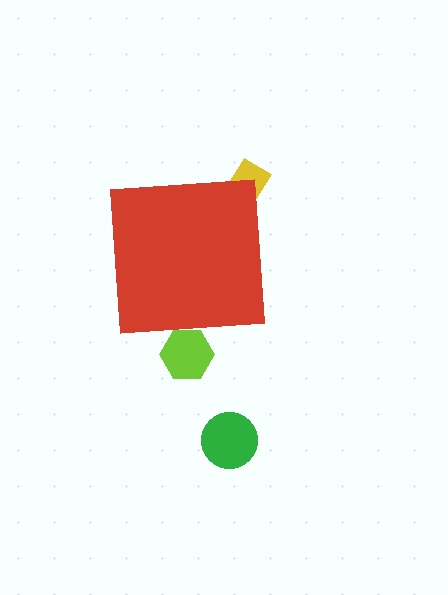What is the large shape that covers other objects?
A red square.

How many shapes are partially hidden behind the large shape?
2 shapes are partially hidden.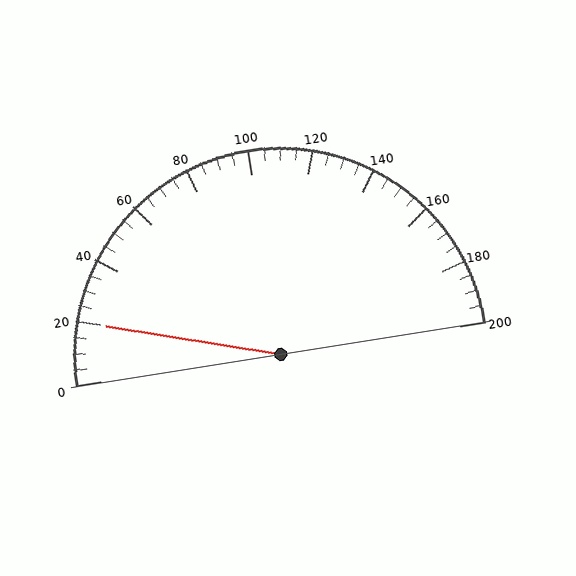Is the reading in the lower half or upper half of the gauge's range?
The reading is in the lower half of the range (0 to 200).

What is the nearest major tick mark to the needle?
The nearest major tick mark is 20.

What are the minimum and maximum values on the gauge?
The gauge ranges from 0 to 200.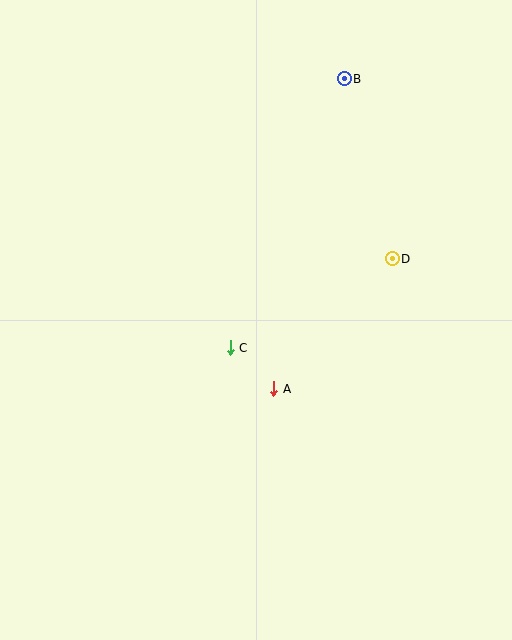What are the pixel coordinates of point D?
Point D is at (392, 259).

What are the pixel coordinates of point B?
Point B is at (344, 79).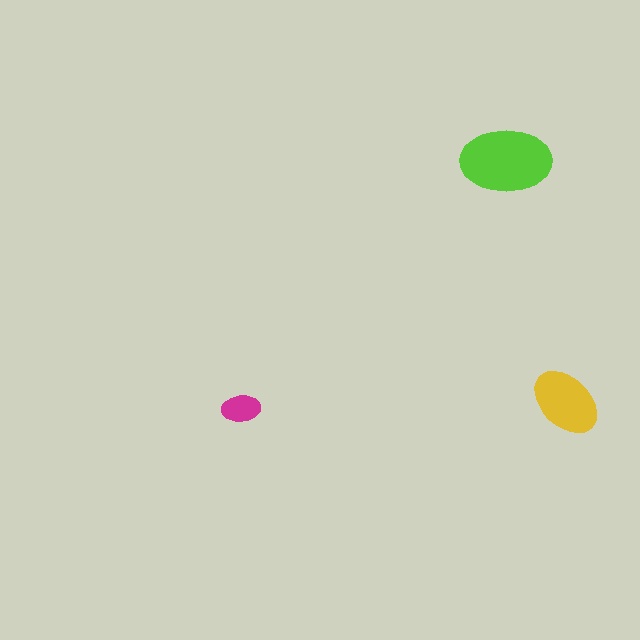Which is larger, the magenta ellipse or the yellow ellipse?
The yellow one.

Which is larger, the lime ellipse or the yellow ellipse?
The lime one.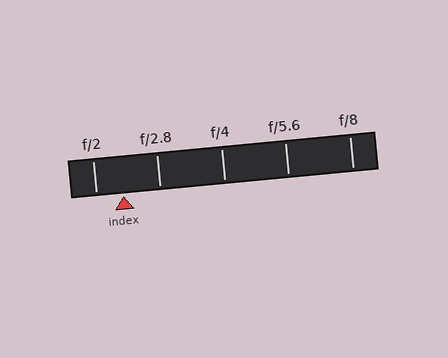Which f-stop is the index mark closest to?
The index mark is closest to f/2.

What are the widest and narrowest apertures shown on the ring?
The widest aperture shown is f/2 and the narrowest is f/8.